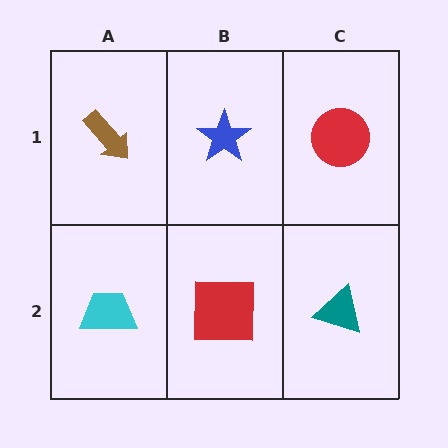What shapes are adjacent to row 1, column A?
A cyan trapezoid (row 2, column A), a blue star (row 1, column B).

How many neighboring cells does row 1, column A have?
2.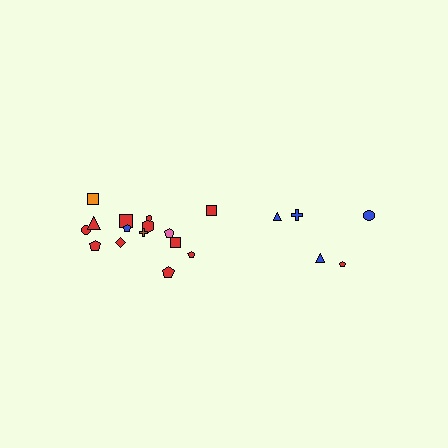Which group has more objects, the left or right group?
The left group.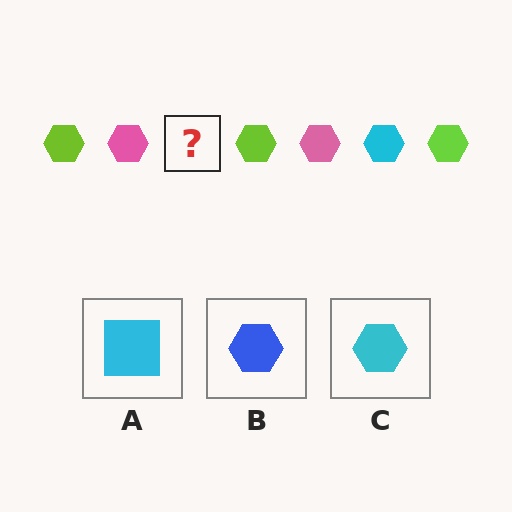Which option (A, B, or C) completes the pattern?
C.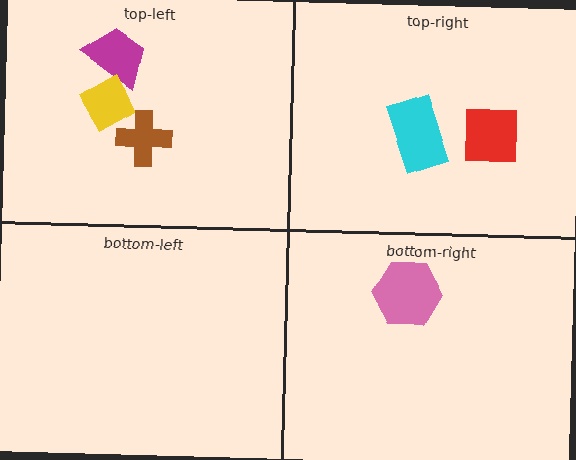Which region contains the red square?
The top-right region.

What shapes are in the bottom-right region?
The pink hexagon.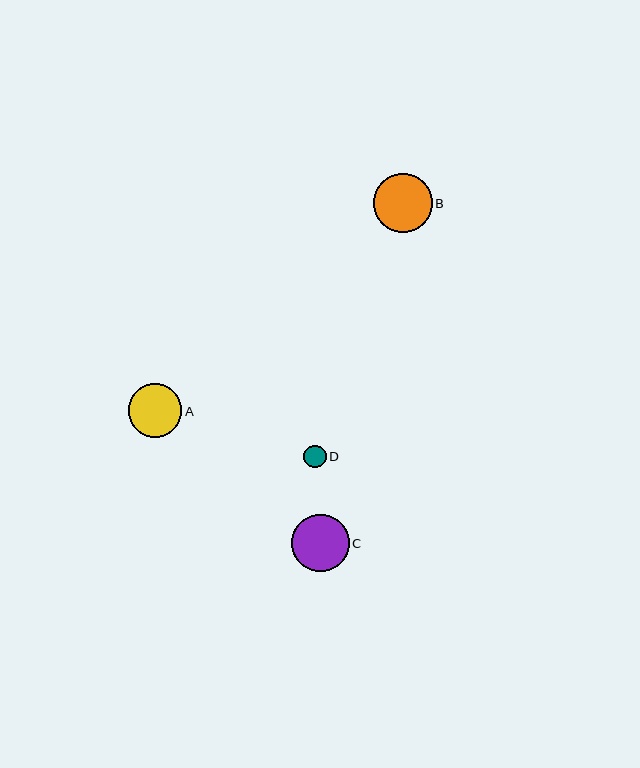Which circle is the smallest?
Circle D is the smallest with a size of approximately 22 pixels.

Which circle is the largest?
Circle B is the largest with a size of approximately 58 pixels.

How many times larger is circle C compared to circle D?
Circle C is approximately 2.6 times the size of circle D.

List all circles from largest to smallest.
From largest to smallest: B, C, A, D.